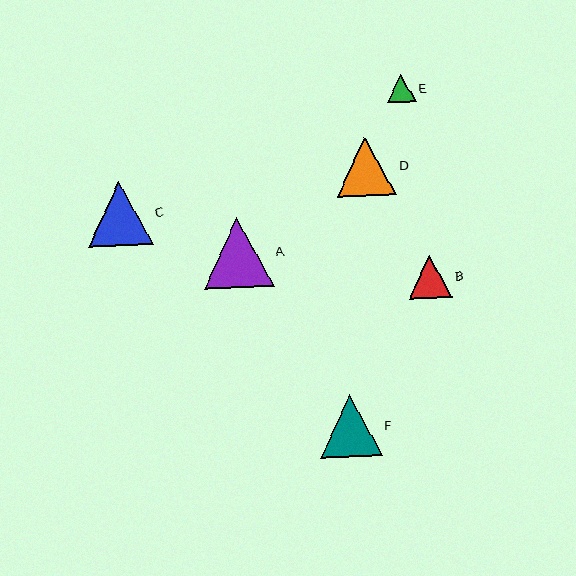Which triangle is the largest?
Triangle A is the largest with a size of approximately 70 pixels.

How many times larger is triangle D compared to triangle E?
Triangle D is approximately 2.1 times the size of triangle E.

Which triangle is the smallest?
Triangle E is the smallest with a size of approximately 29 pixels.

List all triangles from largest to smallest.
From largest to smallest: A, C, F, D, B, E.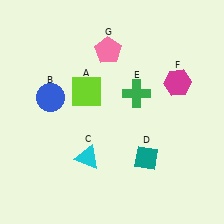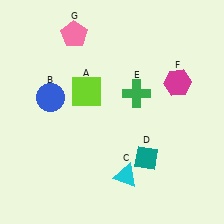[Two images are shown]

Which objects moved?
The objects that moved are: the cyan triangle (C), the pink pentagon (G).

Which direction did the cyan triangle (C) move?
The cyan triangle (C) moved right.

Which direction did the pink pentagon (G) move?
The pink pentagon (G) moved left.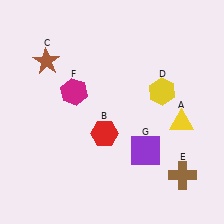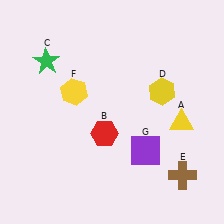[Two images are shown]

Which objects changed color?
C changed from brown to green. F changed from magenta to yellow.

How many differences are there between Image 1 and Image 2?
There are 2 differences between the two images.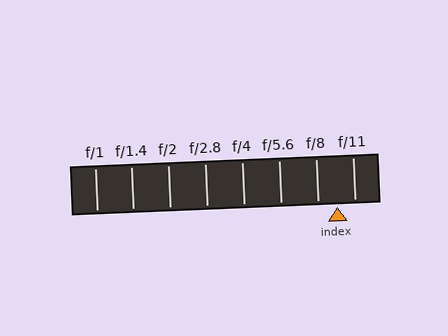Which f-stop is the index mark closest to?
The index mark is closest to f/11.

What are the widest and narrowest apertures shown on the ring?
The widest aperture shown is f/1 and the narrowest is f/11.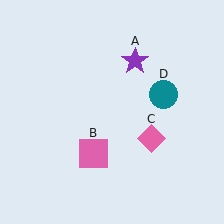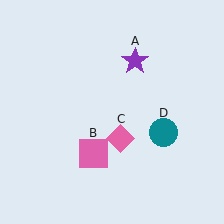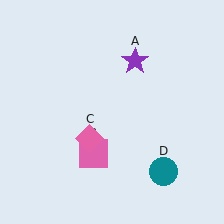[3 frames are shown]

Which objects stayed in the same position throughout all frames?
Purple star (object A) and pink square (object B) remained stationary.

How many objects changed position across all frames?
2 objects changed position: pink diamond (object C), teal circle (object D).